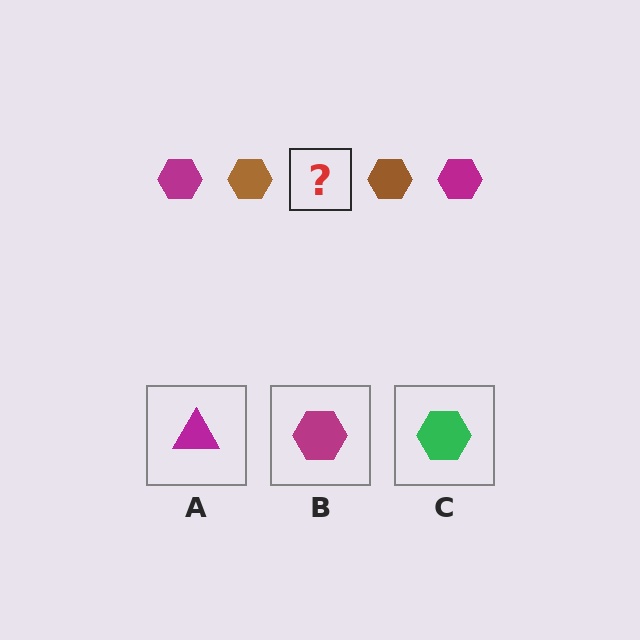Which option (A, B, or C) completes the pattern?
B.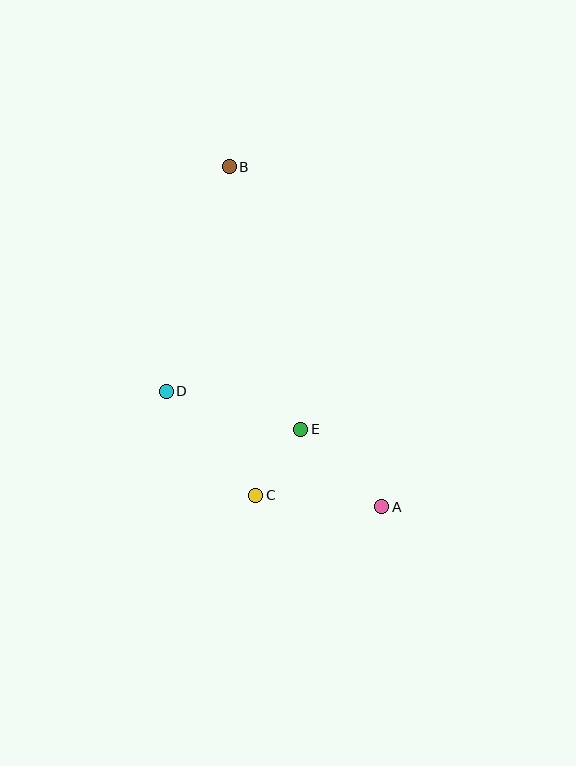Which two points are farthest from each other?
Points A and B are farthest from each other.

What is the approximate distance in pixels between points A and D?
The distance between A and D is approximately 244 pixels.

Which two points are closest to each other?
Points C and E are closest to each other.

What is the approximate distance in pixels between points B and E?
The distance between B and E is approximately 272 pixels.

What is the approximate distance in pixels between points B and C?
The distance between B and C is approximately 330 pixels.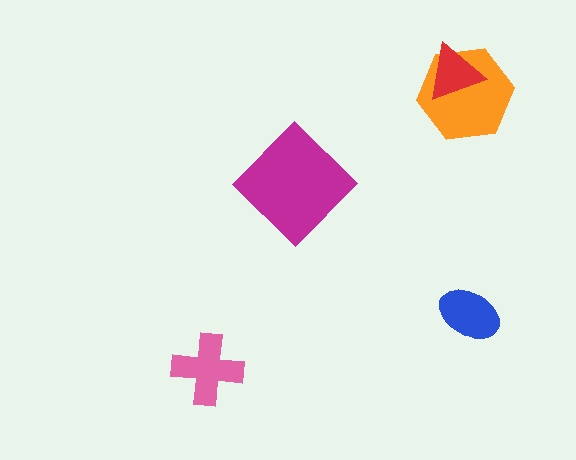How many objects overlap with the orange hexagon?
1 object overlaps with the orange hexagon.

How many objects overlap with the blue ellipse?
0 objects overlap with the blue ellipse.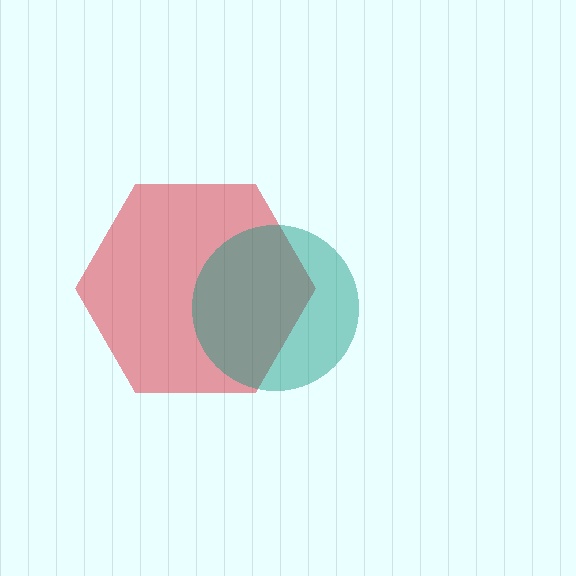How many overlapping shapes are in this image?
There are 2 overlapping shapes in the image.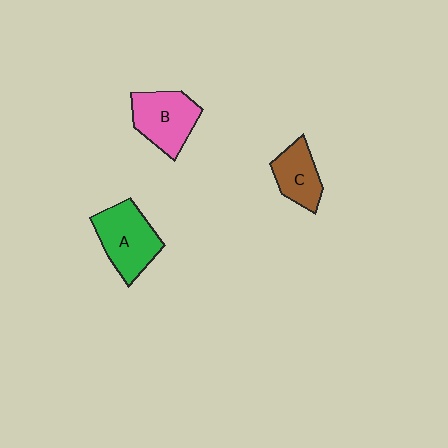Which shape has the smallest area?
Shape C (brown).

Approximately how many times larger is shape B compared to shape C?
Approximately 1.4 times.